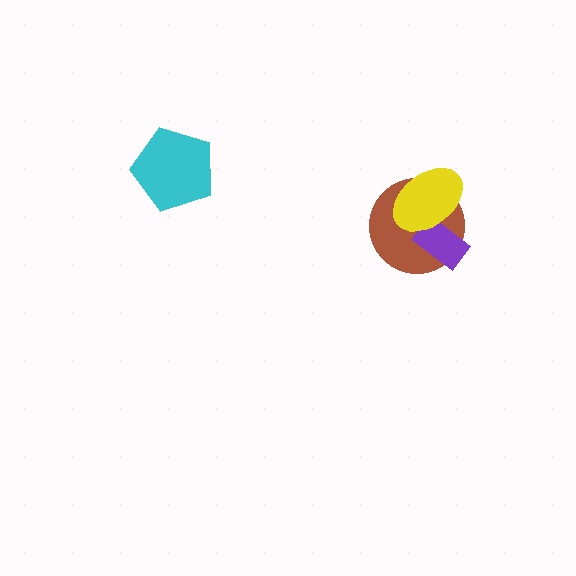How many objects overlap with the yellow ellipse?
2 objects overlap with the yellow ellipse.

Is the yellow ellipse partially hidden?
No, no other shape covers it.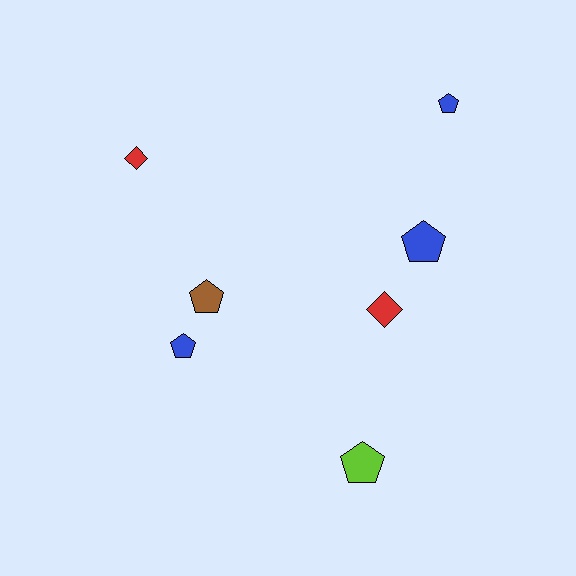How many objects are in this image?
There are 7 objects.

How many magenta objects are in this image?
There are no magenta objects.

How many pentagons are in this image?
There are 5 pentagons.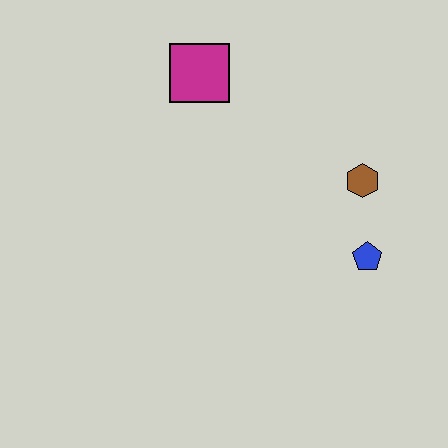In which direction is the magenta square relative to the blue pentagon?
The magenta square is above the blue pentagon.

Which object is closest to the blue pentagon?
The brown hexagon is closest to the blue pentagon.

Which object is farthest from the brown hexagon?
The magenta square is farthest from the brown hexagon.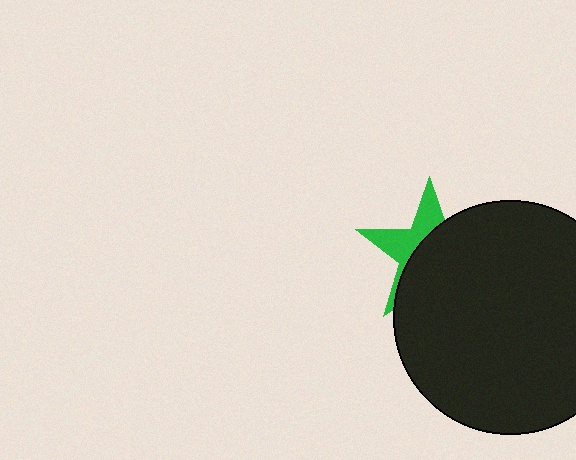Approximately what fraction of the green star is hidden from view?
Roughly 63% of the green star is hidden behind the black circle.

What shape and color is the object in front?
The object in front is a black circle.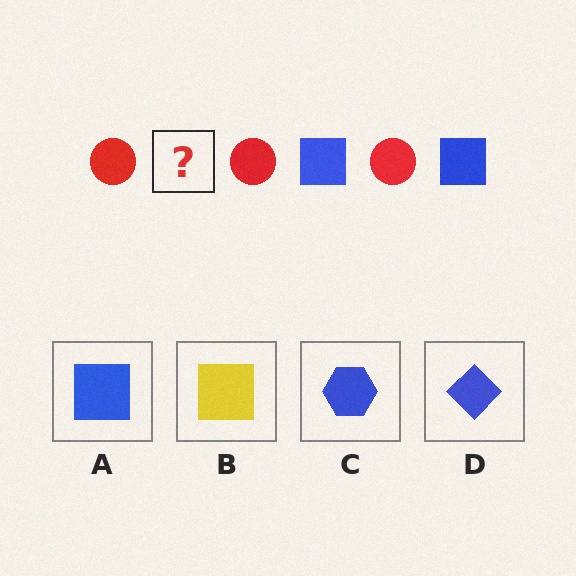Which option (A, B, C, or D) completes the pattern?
A.